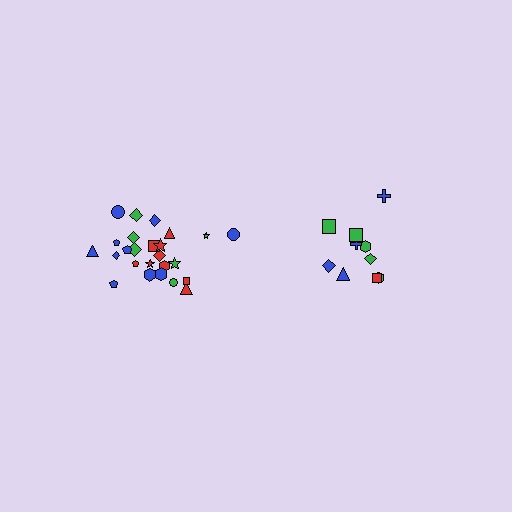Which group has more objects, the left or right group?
The left group.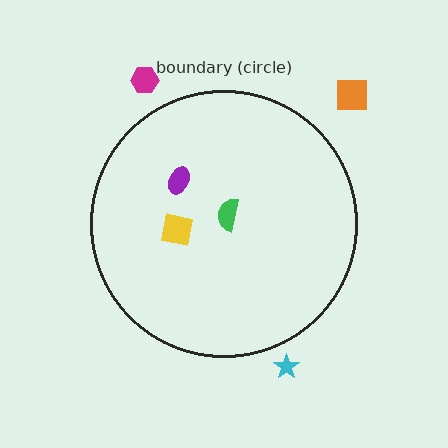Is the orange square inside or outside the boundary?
Outside.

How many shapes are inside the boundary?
3 inside, 3 outside.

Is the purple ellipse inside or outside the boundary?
Inside.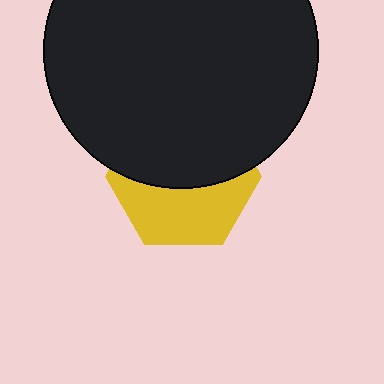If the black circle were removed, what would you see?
You would see the complete yellow hexagon.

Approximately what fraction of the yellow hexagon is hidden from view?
Roughly 54% of the yellow hexagon is hidden behind the black circle.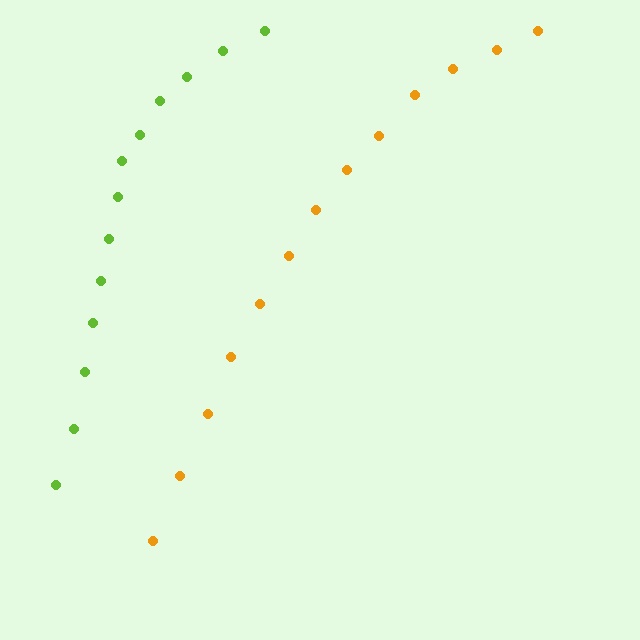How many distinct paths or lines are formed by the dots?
There are 2 distinct paths.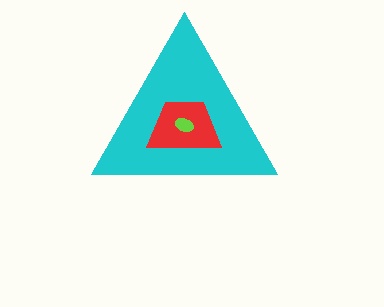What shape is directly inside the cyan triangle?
The red trapezoid.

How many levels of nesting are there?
3.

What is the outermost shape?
The cyan triangle.